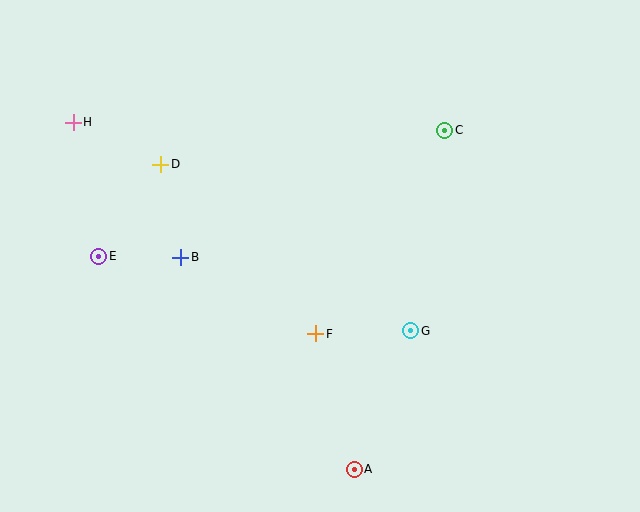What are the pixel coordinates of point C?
Point C is at (445, 130).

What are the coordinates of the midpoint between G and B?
The midpoint between G and B is at (296, 294).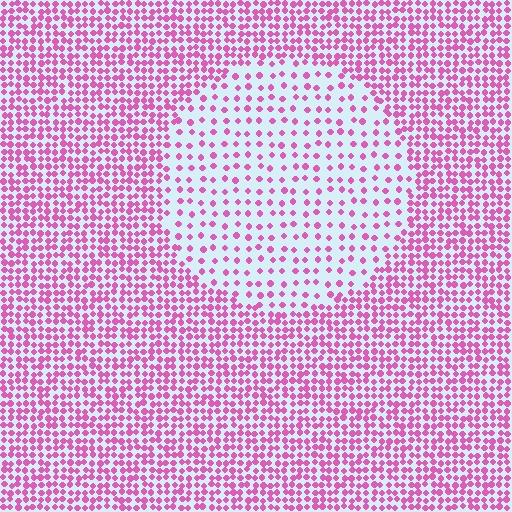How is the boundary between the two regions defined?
The boundary is defined by a change in element density (approximately 2.4x ratio). All elements are the same color, size, and shape.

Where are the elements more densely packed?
The elements are more densely packed outside the circle boundary.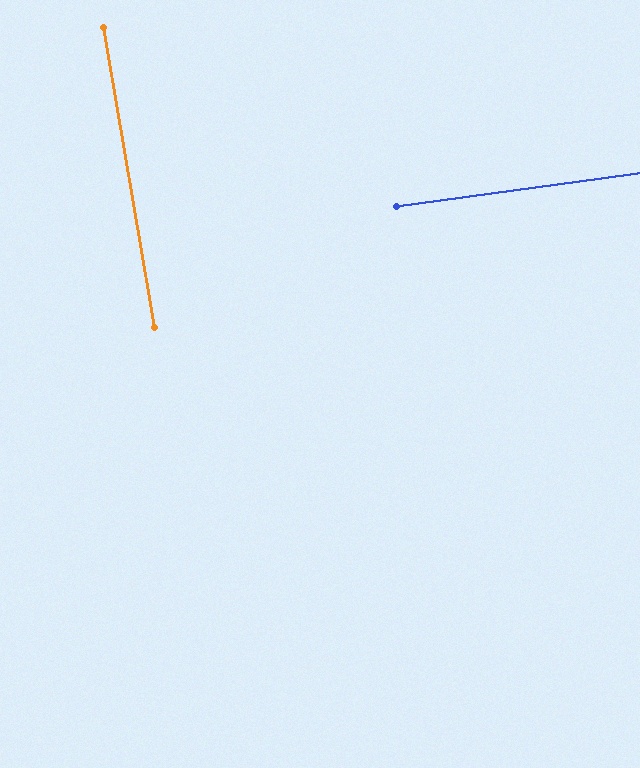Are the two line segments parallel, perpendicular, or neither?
Perpendicular — they meet at approximately 88°.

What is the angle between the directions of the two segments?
Approximately 88 degrees.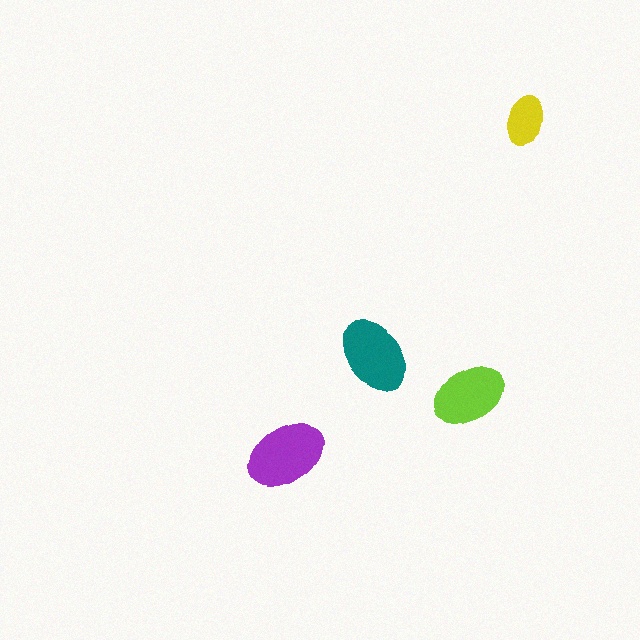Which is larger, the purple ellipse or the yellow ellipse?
The purple one.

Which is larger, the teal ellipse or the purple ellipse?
The purple one.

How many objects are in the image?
There are 4 objects in the image.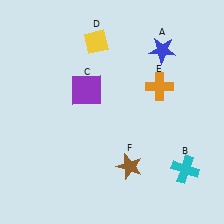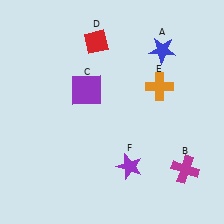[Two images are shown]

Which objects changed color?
B changed from cyan to magenta. D changed from yellow to red. F changed from brown to purple.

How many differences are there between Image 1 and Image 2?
There are 3 differences between the two images.